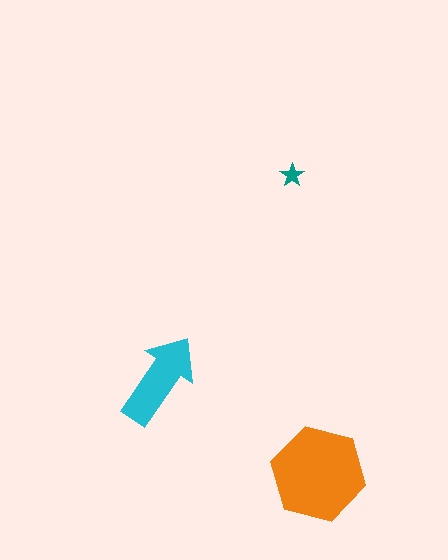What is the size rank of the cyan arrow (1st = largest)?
2nd.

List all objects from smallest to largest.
The teal star, the cyan arrow, the orange hexagon.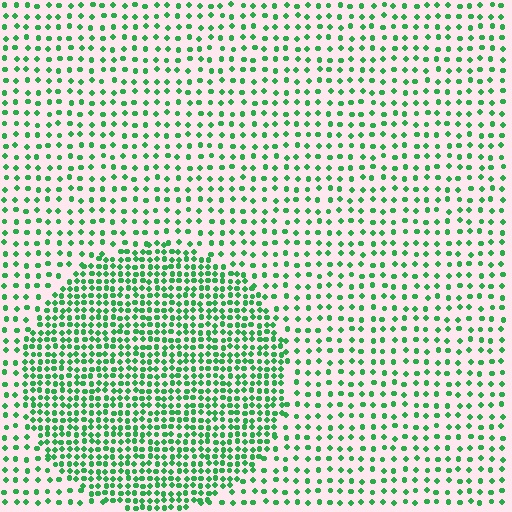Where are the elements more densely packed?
The elements are more densely packed inside the circle boundary.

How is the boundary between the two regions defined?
The boundary is defined by a change in element density (approximately 2.2x ratio). All elements are the same color, size, and shape.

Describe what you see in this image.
The image contains small green elements arranged at two different densities. A circle-shaped region is visible where the elements are more densely packed than the surrounding area.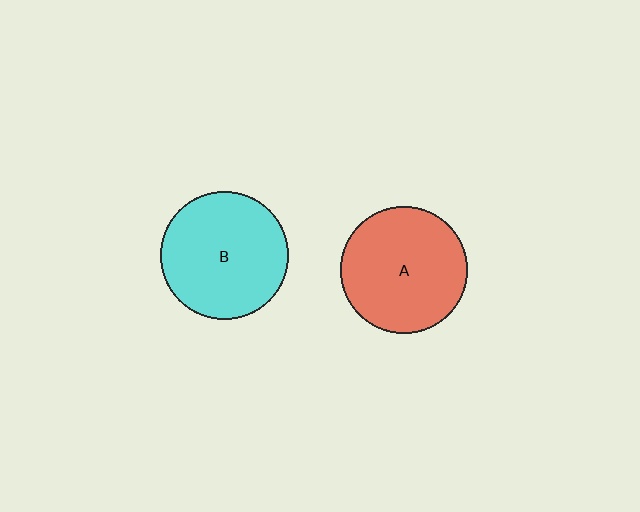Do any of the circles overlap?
No, none of the circles overlap.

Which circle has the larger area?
Circle B (cyan).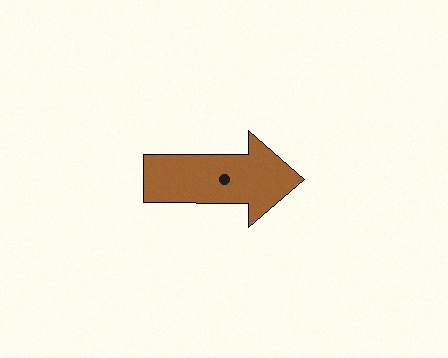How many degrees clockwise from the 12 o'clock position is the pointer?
Approximately 90 degrees.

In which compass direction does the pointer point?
East.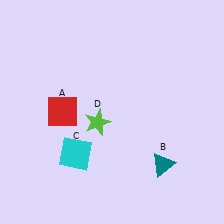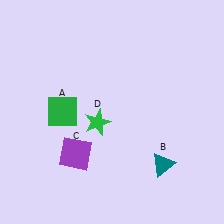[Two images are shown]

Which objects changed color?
A changed from red to green. C changed from cyan to purple. D changed from lime to green.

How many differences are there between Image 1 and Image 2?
There are 3 differences between the two images.